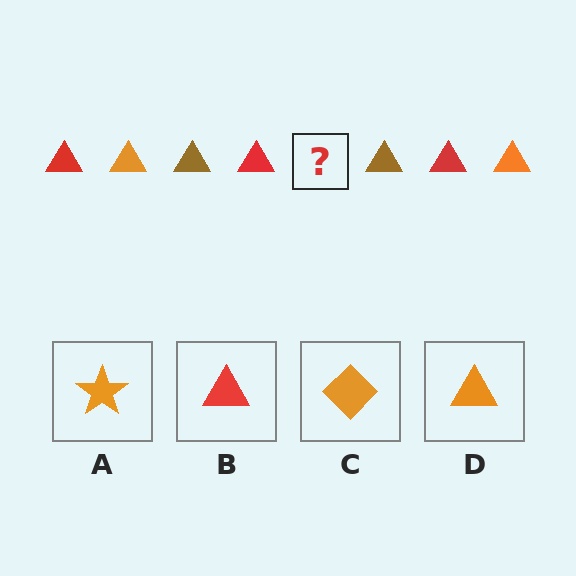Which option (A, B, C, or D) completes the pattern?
D.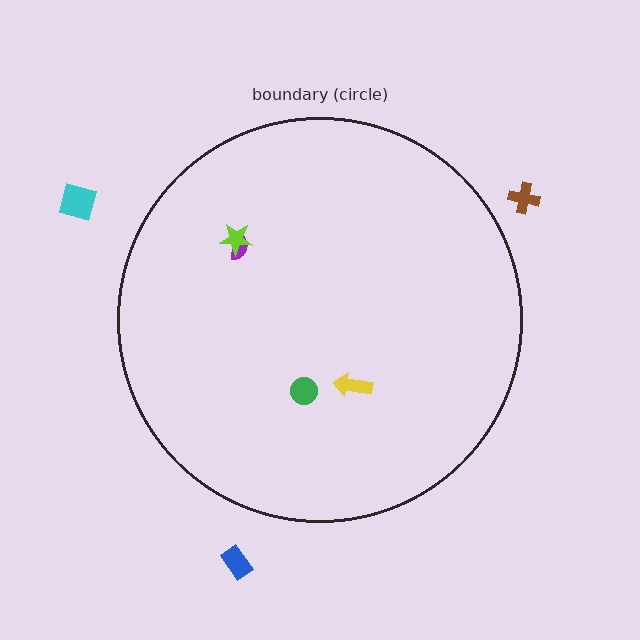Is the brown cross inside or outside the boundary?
Outside.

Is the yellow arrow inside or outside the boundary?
Inside.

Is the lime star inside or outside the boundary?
Inside.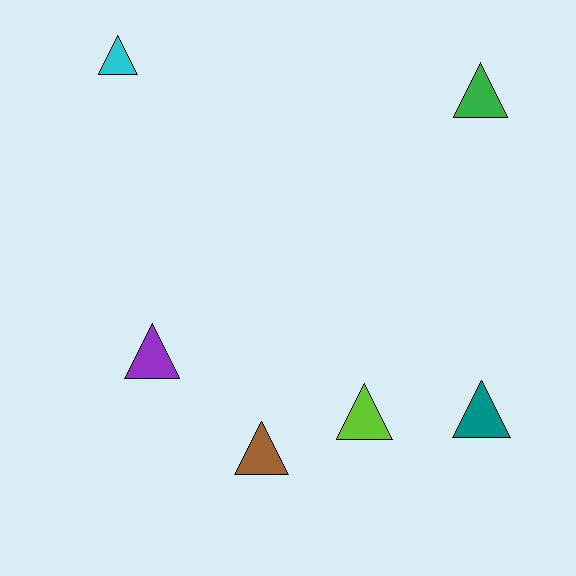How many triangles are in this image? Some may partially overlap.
There are 6 triangles.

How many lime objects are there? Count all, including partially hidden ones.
There is 1 lime object.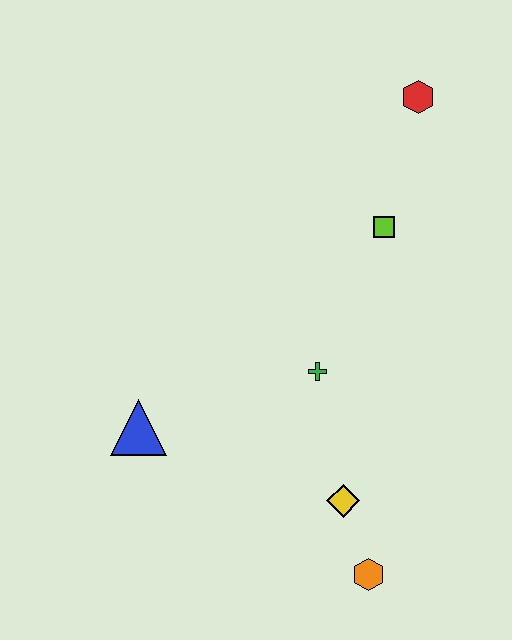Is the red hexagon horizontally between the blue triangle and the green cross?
No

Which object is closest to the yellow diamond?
The orange hexagon is closest to the yellow diamond.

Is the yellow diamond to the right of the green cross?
Yes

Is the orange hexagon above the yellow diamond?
No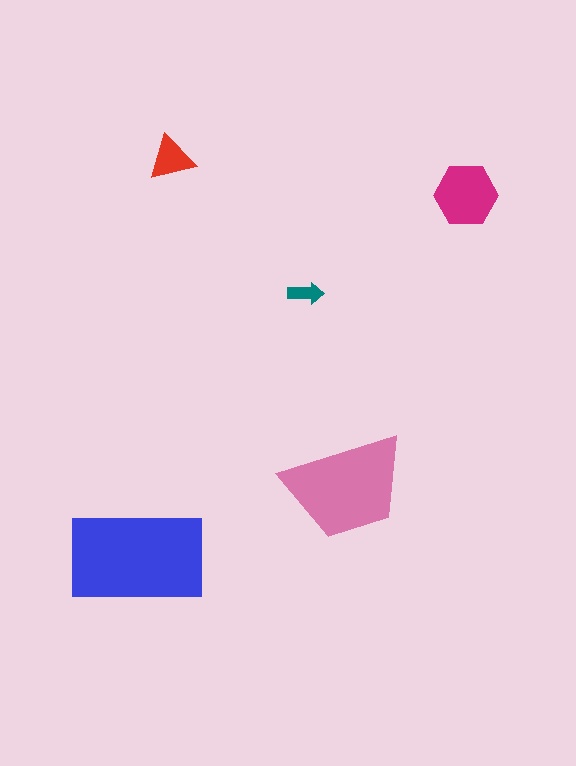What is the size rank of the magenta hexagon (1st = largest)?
3rd.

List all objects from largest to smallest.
The blue rectangle, the pink trapezoid, the magenta hexagon, the red triangle, the teal arrow.